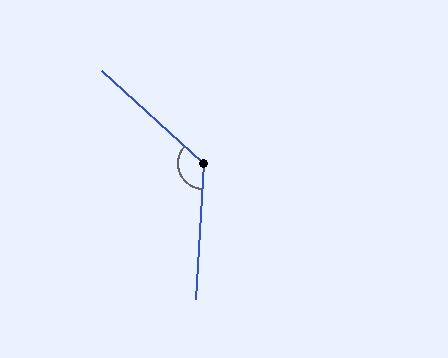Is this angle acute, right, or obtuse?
It is obtuse.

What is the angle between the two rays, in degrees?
Approximately 129 degrees.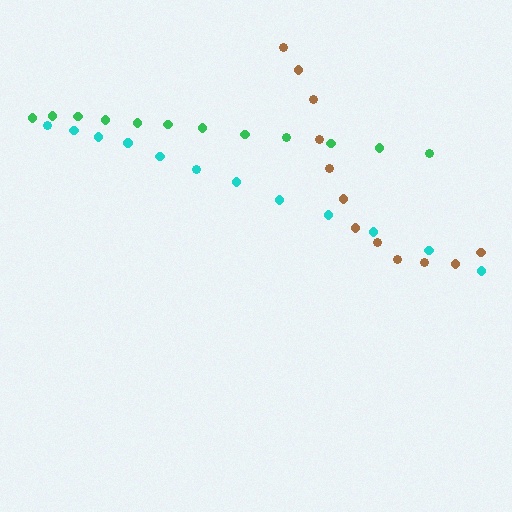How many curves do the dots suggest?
There are 3 distinct paths.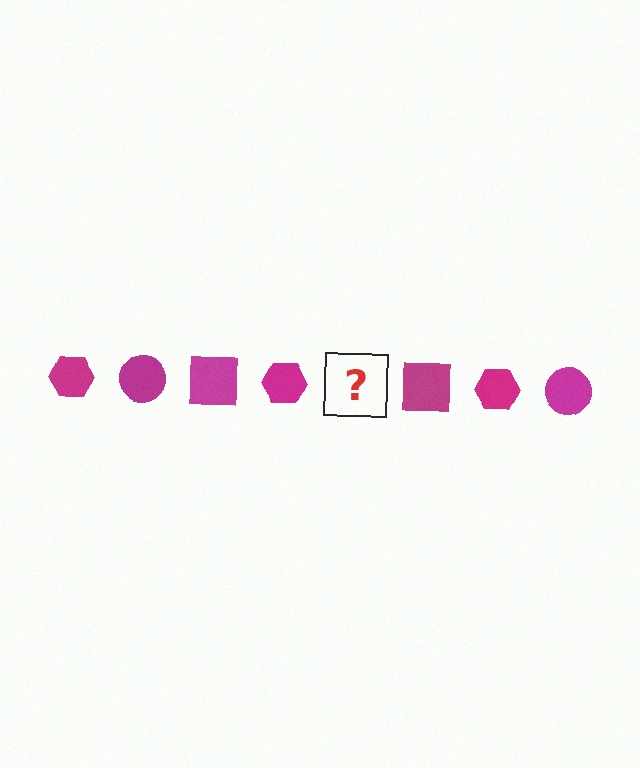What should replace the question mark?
The question mark should be replaced with a magenta circle.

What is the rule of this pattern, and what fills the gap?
The rule is that the pattern cycles through hexagon, circle, square shapes in magenta. The gap should be filled with a magenta circle.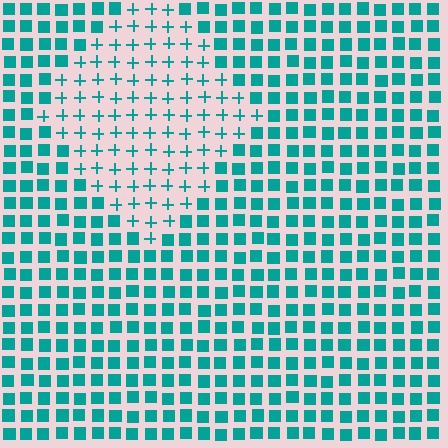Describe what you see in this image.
The image is filled with small teal elements arranged in a uniform grid. A diamond-shaped region contains plus signs, while the surrounding area contains squares. The boundary is defined purely by the change in element shape.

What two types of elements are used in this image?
The image uses plus signs inside the diamond region and squares outside it.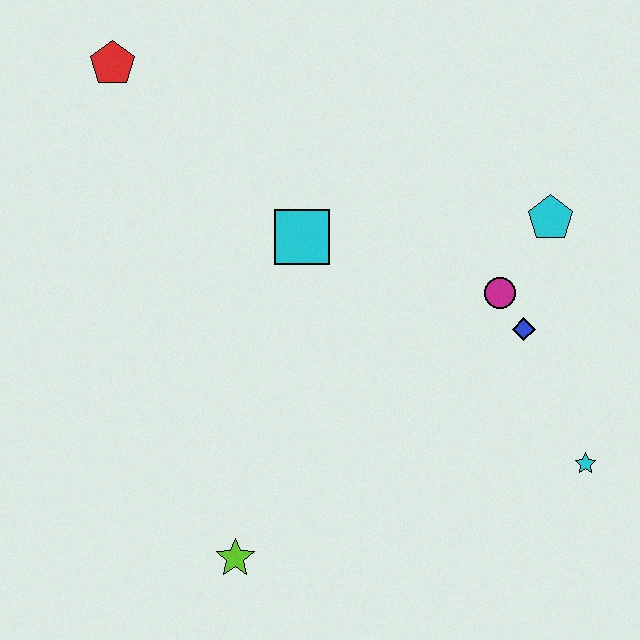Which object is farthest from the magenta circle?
The red pentagon is farthest from the magenta circle.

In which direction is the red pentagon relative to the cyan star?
The red pentagon is to the left of the cyan star.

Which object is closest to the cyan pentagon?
The magenta circle is closest to the cyan pentagon.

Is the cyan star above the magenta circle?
No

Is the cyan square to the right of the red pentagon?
Yes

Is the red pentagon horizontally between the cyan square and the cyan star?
No